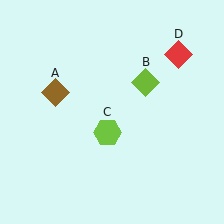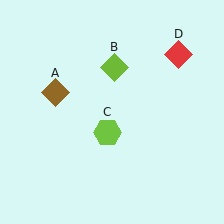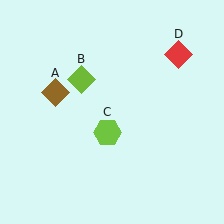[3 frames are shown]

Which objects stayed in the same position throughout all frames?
Brown diamond (object A) and lime hexagon (object C) and red diamond (object D) remained stationary.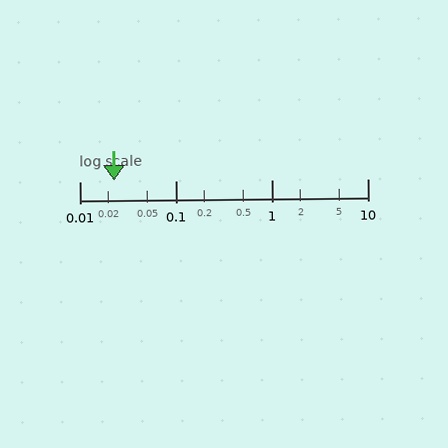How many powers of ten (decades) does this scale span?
The scale spans 3 decades, from 0.01 to 10.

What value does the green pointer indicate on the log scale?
The pointer indicates approximately 0.023.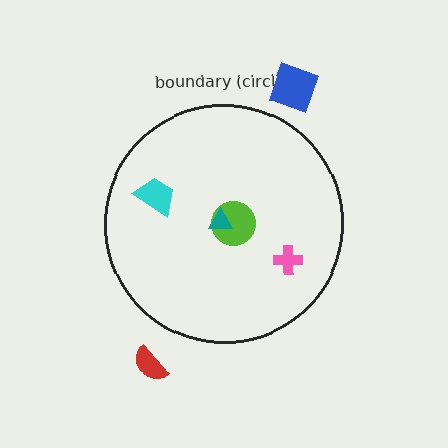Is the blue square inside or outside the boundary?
Outside.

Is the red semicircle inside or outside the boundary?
Outside.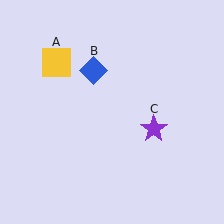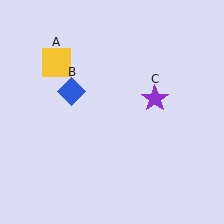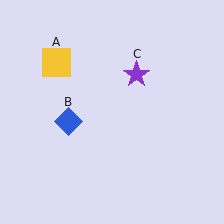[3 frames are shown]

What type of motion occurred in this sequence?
The blue diamond (object B), purple star (object C) rotated counterclockwise around the center of the scene.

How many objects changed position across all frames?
2 objects changed position: blue diamond (object B), purple star (object C).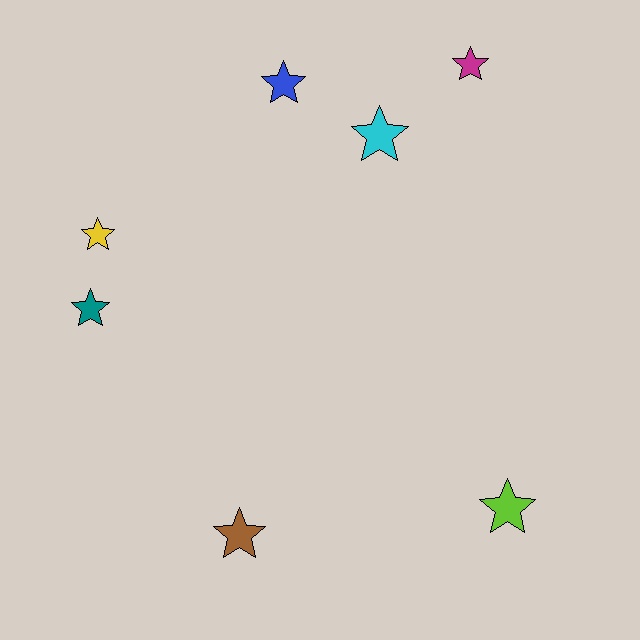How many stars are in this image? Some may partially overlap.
There are 7 stars.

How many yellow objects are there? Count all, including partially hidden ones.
There is 1 yellow object.